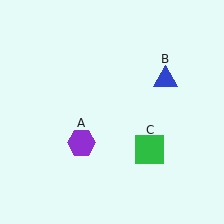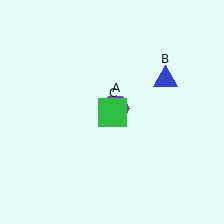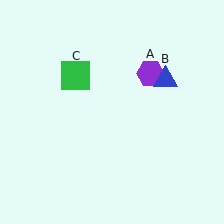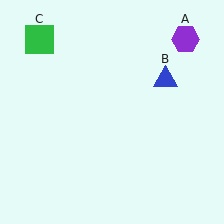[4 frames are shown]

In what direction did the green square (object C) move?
The green square (object C) moved up and to the left.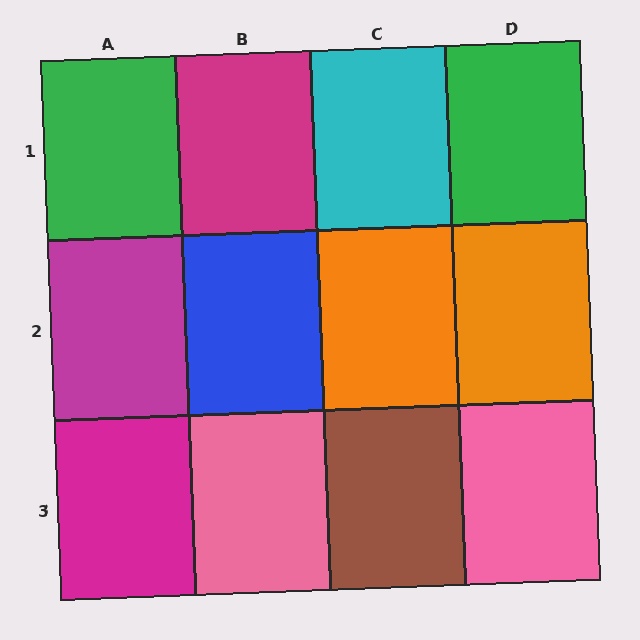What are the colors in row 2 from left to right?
Magenta, blue, orange, orange.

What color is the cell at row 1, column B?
Magenta.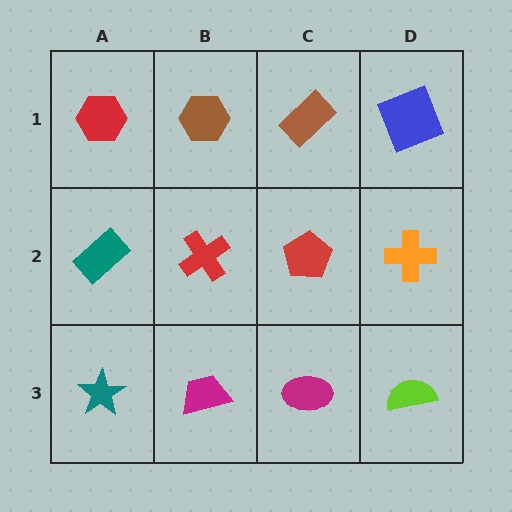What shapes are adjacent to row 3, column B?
A red cross (row 2, column B), a teal star (row 3, column A), a magenta ellipse (row 3, column C).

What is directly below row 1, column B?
A red cross.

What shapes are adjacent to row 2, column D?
A blue square (row 1, column D), a lime semicircle (row 3, column D), a red pentagon (row 2, column C).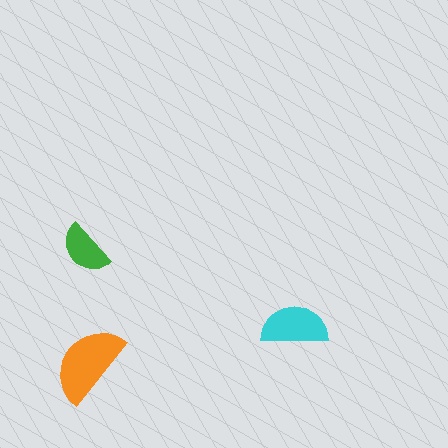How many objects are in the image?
There are 3 objects in the image.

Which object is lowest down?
The orange semicircle is bottommost.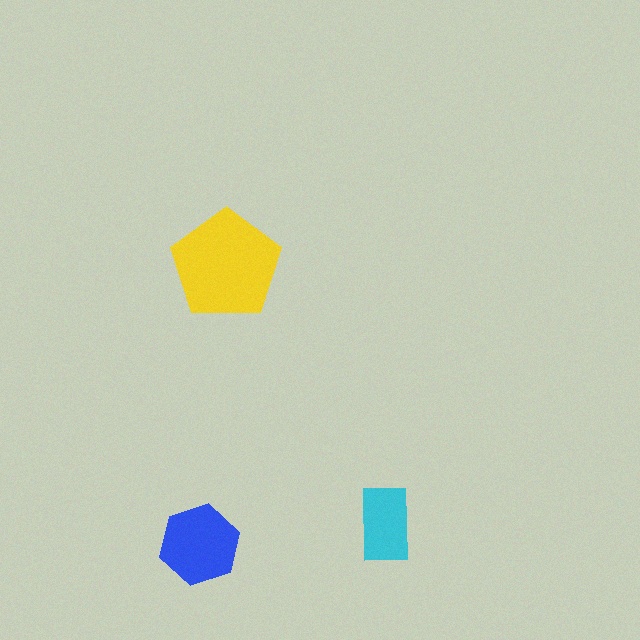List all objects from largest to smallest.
The yellow pentagon, the blue hexagon, the cyan rectangle.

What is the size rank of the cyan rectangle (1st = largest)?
3rd.